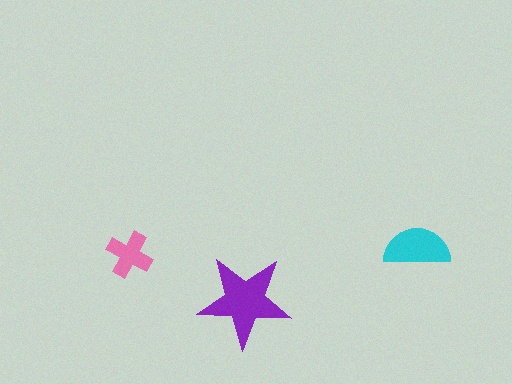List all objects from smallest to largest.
The pink cross, the cyan semicircle, the purple star.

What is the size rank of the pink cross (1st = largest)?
3rd.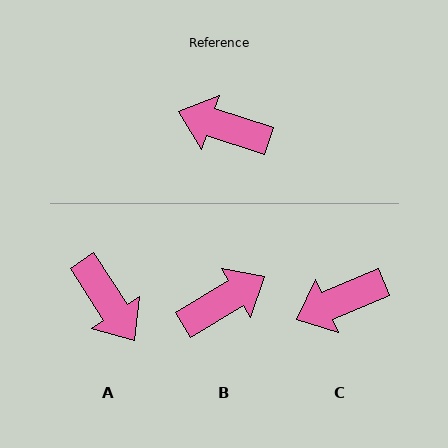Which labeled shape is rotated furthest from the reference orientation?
A, about 141 degrees away.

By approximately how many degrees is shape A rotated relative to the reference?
Approximately 141 degrees counter-clockwise.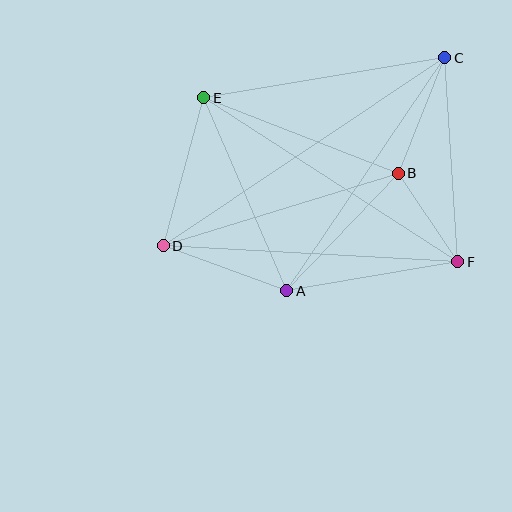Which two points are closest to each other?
Points B and F are closest to each other.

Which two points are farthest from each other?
Points C and D are farthest from each other.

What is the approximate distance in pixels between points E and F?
The distance between E and F is approximately 303 pixels.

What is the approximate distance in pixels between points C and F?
The distance between C and F is approximately 204 pixels.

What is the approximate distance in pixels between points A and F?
The distance between A and F is approximately 174 pixels.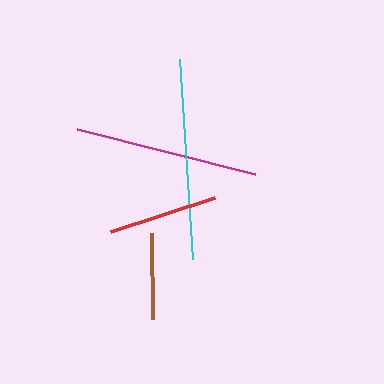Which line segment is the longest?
The cyan line is the longest at approximately 201 pixels.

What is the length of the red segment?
The red segment is approximately 110 pixels long.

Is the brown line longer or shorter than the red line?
The red line is longer than the brown line.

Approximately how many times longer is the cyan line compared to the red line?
The cyan line is approximately 1.8 times the length of the red line.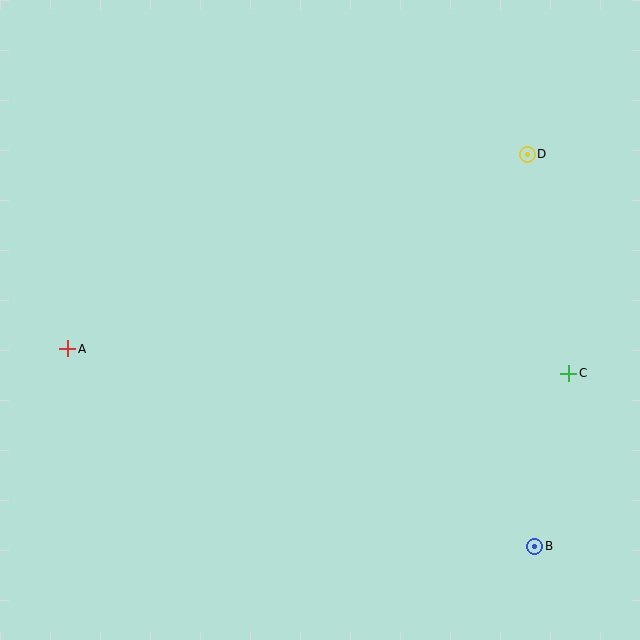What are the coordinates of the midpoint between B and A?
The midpoint between B and A is at (301, 448).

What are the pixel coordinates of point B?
Point B is at (535, 546).